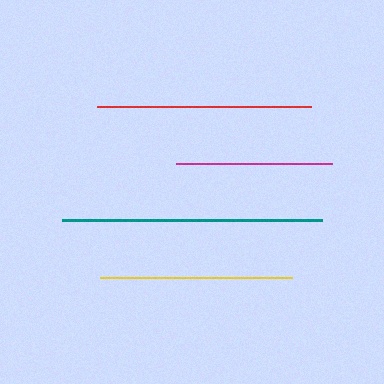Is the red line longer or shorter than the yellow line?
The red line is longer than the yellow line.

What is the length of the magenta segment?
The magenta segment is approximately 156 pixels long.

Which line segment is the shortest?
The magenta line is the shortest at approximately 156 pixels.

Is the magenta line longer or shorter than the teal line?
The teal line is longer than the magenta line.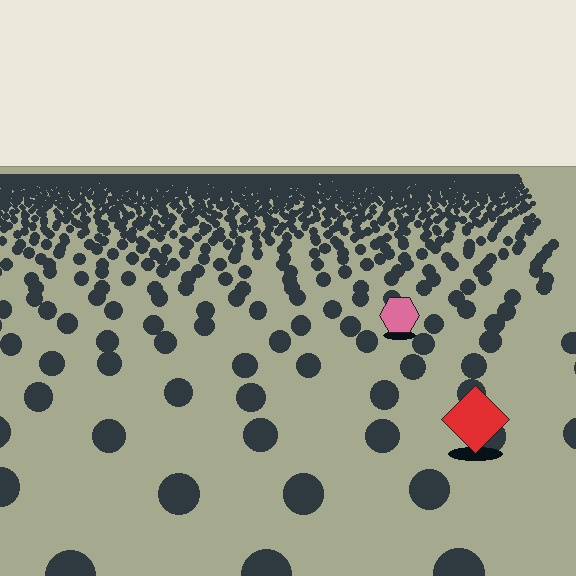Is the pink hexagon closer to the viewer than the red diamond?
No. The red diamond is closer — you can tell from the texture gradient: the ground texture is coarser near it.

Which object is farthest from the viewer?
The pink hexagon is farthest from the viewer. It appears smaller and the ground texture around it is denser.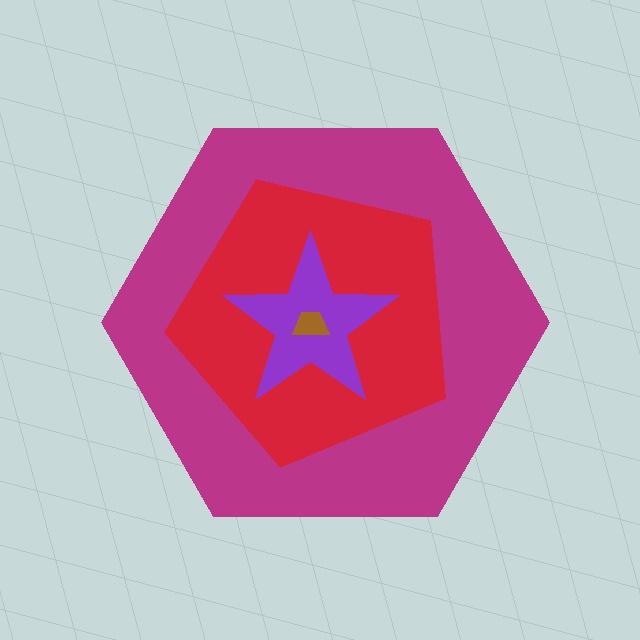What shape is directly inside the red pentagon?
The purple star.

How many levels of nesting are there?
4.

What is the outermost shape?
The magenta hexagon.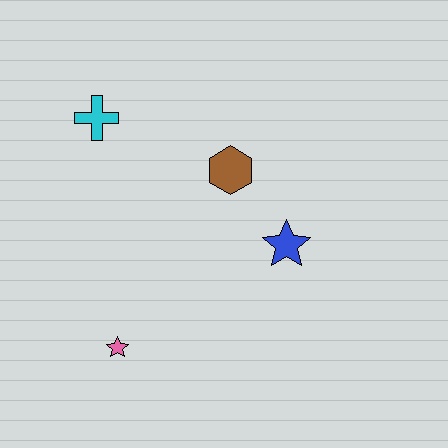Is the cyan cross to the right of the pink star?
No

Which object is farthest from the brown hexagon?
The pink star is farthest from the brown hexagon.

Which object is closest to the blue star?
The brown hexagon is closest to the blue star.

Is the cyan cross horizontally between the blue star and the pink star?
No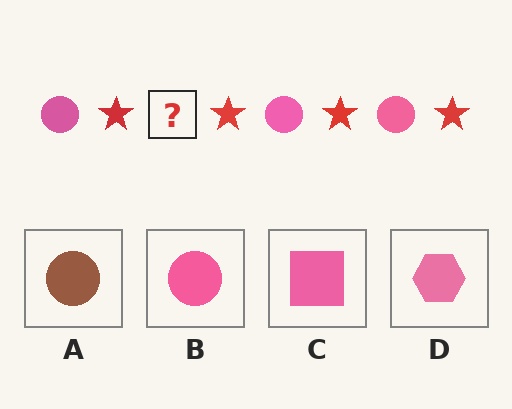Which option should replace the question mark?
Option B.